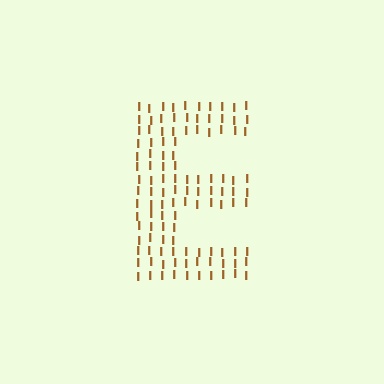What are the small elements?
The small elements are letter I's.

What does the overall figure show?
The overall figure shows the letter E.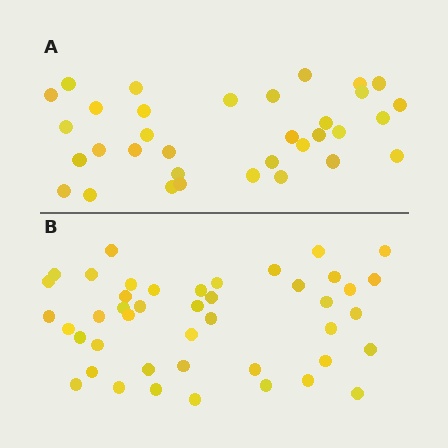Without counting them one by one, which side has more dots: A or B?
Region B (the bottom region) has more dots.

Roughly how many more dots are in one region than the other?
Region B has roughly 10 or so more dots than region A.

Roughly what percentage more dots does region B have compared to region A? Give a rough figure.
About 30% more.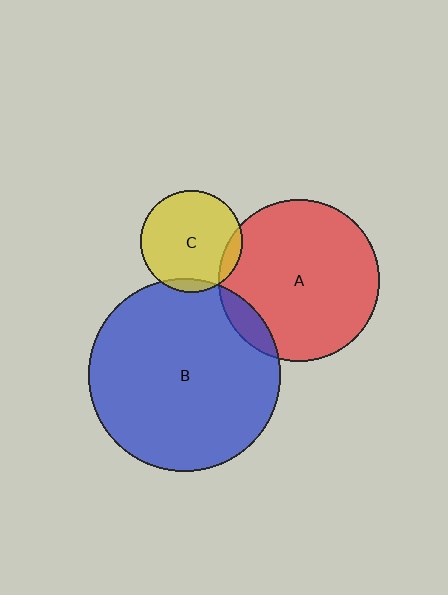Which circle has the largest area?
Circle B (blue).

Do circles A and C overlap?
Yes.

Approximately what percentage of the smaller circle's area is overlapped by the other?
Approximately 10%.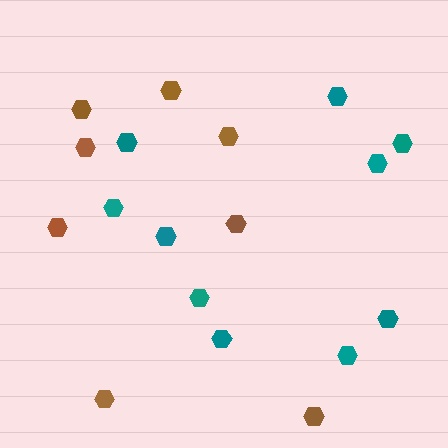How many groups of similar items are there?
There are 2 groups: one group of brown hexagons (8) and one group of teal hexagons (10).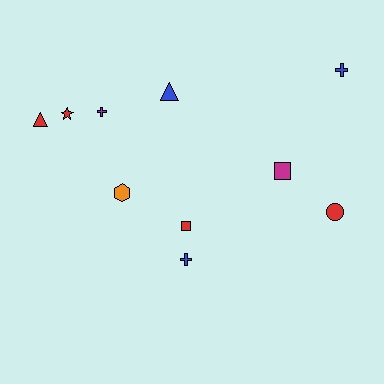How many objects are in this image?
There are 10 objects.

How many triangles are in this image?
There are 2 triangles.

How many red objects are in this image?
There are 4 red objects.